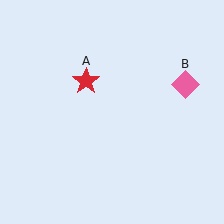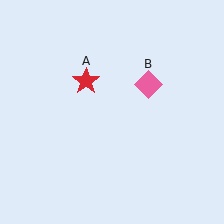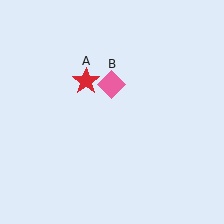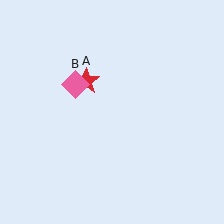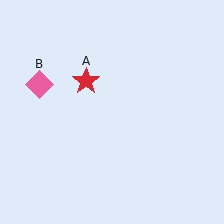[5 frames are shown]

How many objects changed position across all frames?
1 object changed position: pink diamond (object B).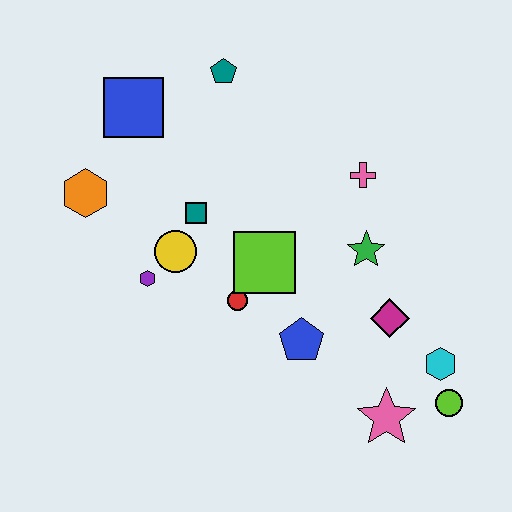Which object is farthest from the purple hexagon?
The lime circle is farthest from the purple hexagon.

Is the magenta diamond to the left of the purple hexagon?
No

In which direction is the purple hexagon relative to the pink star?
The purple hexagon is to the left of the pink star.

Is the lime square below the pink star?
No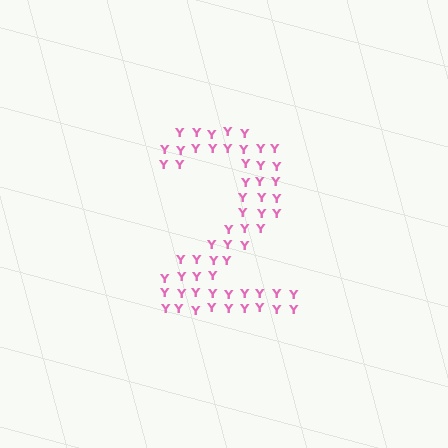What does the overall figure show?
The overall figure shows the digit 2.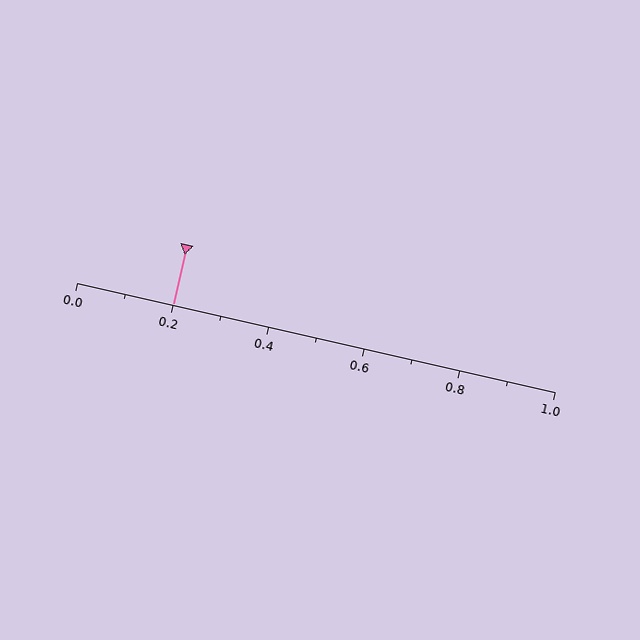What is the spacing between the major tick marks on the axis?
The major ticks are spaced 0.2 apart.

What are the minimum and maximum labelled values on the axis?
The axis runs from 0.0 to 1.0.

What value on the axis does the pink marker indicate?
The marker indicates approximately 0.2.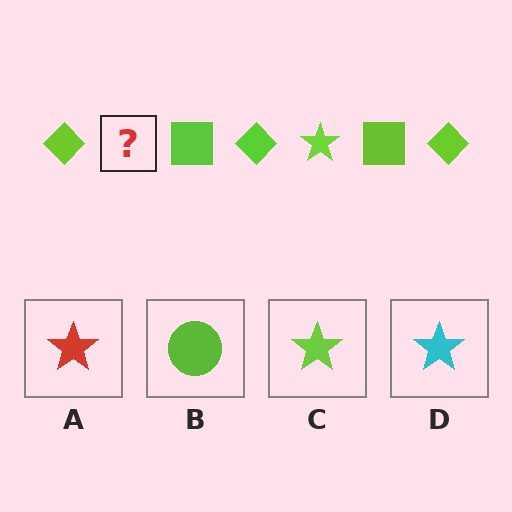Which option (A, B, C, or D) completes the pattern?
C.